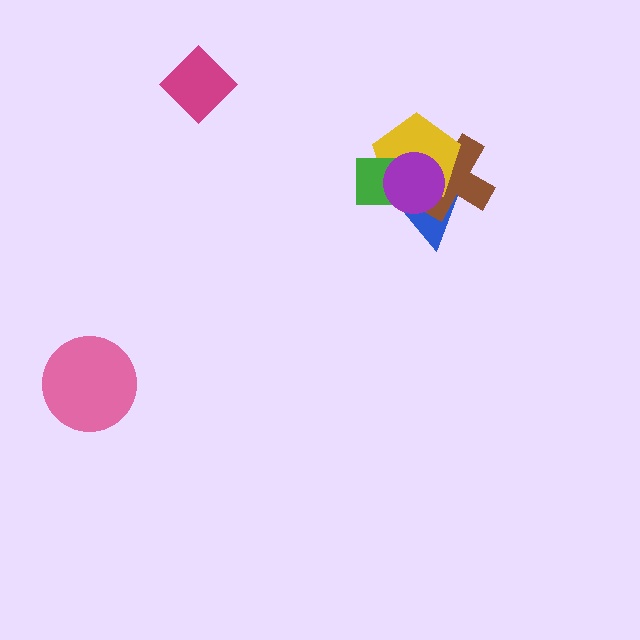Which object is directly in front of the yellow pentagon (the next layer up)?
The green rectangle is directly in front of the yellow pentagon.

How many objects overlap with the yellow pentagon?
4 objects overlap with the yellow pentagon.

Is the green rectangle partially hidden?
Yes, it is partially covered by another shape.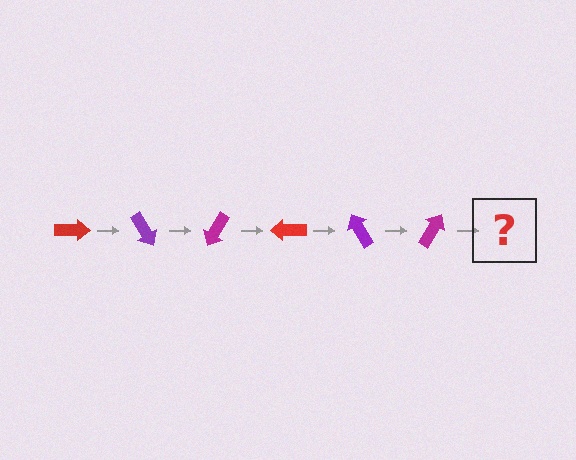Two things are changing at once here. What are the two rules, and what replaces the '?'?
The two rules are that it rotates 60 degrees each step and the color cycles through red, purple, and magenta. The '?' should be a red arrow, rotated 360 degrees from the start.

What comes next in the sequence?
The next element should be a red arrow, rotated 360 degrees from the start.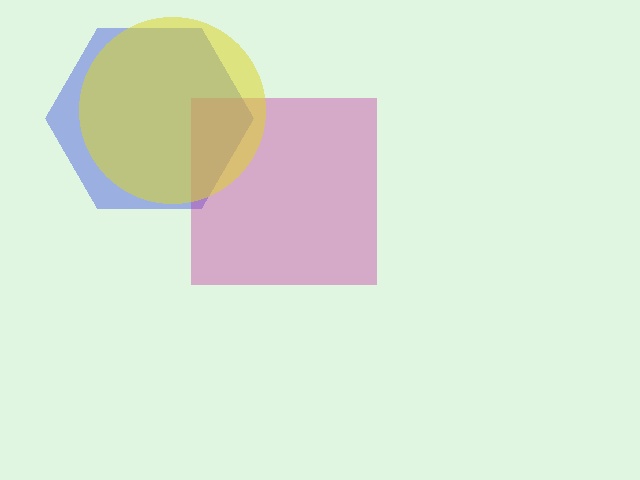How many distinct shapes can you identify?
There are 3 distinct shapes: a blue hexagon, a magenta square, a yellow circle.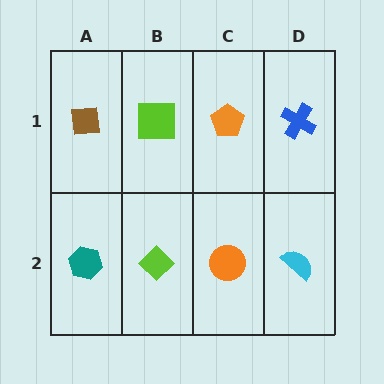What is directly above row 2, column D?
A blue cross.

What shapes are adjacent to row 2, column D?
A blue cross (row 1, column D), an orange circle (row 2, column C).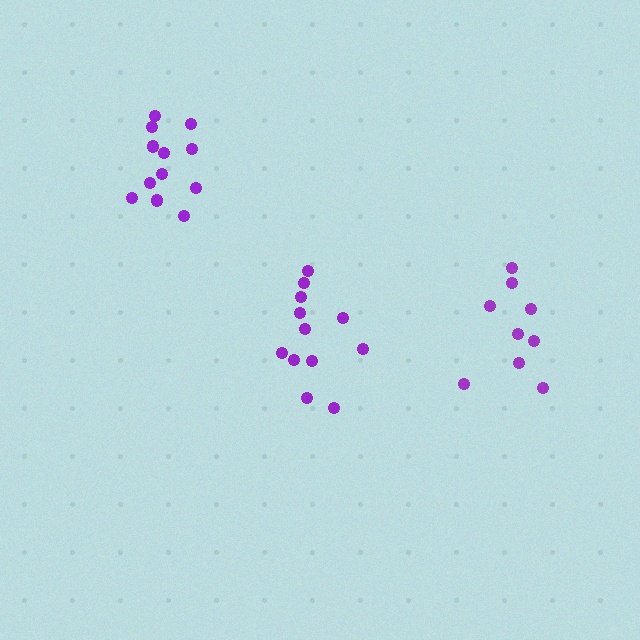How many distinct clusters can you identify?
There are 3 distinct clusters.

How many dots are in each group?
Group 1: 9 dots, Group 2: 12 dots, Group 3: 12 dots (33 total).